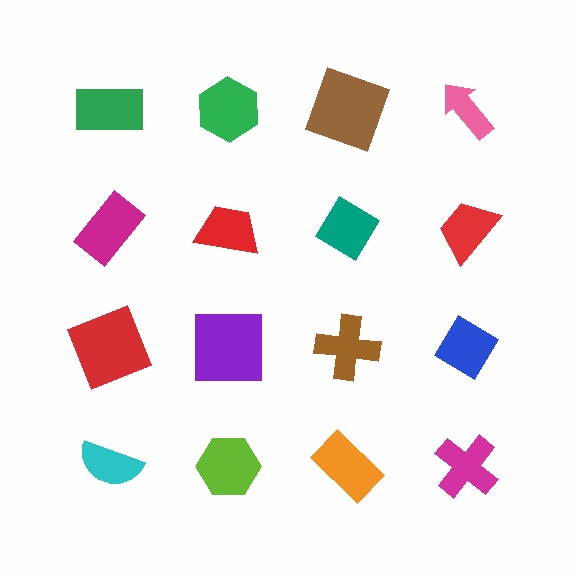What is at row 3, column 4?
A blue diamond.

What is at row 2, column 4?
A red trapezoid.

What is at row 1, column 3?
A brown square.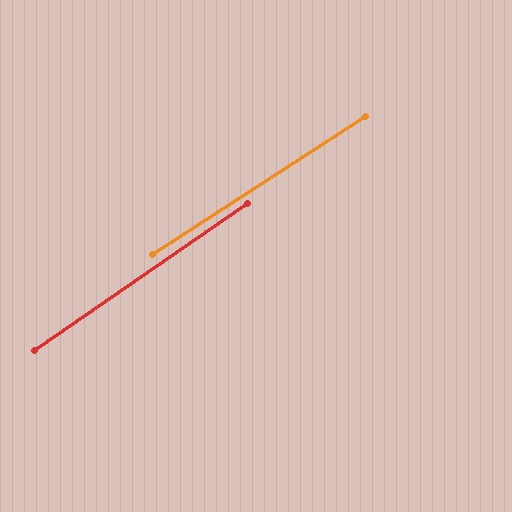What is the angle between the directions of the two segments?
Approximately 2 degrees.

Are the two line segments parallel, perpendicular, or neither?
Parallel — their directions differ by only 1.5°.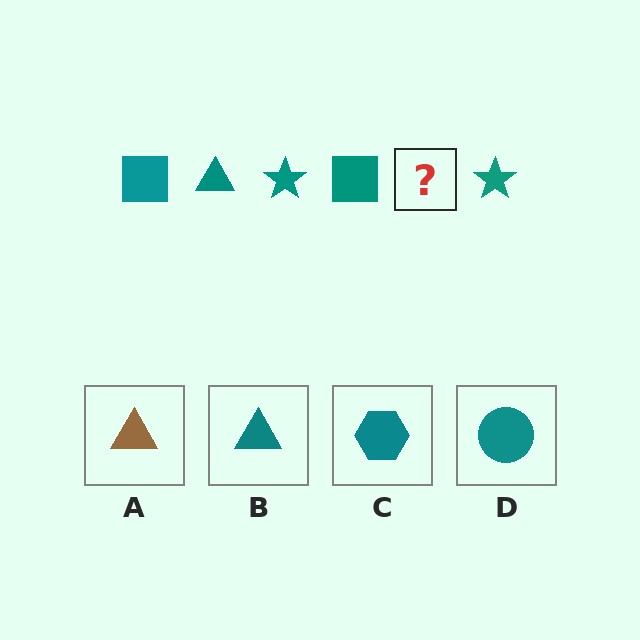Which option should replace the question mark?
Option B.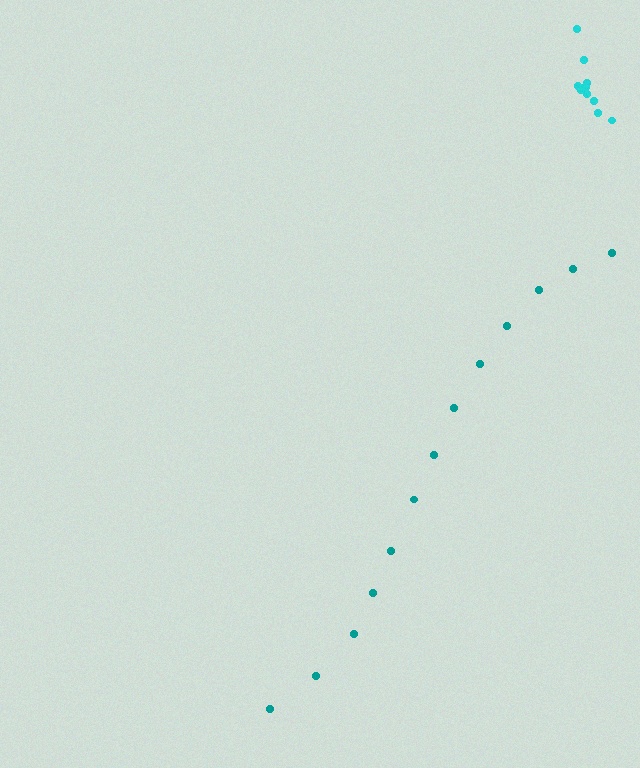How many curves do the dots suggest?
There are 2 distinct paths.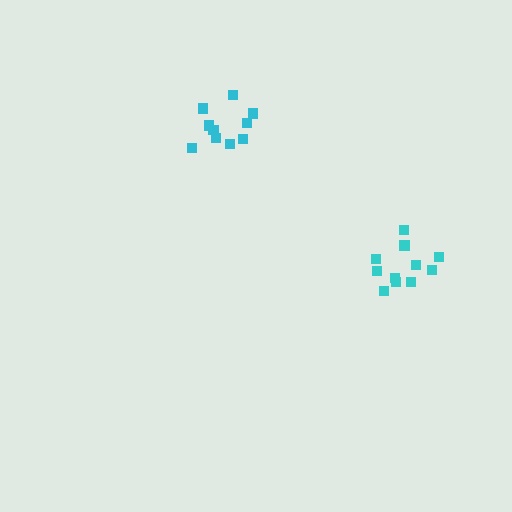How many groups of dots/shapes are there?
There are 2 groups.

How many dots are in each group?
Group 1: 10 dots, Group 2: 11 dots (21 total).